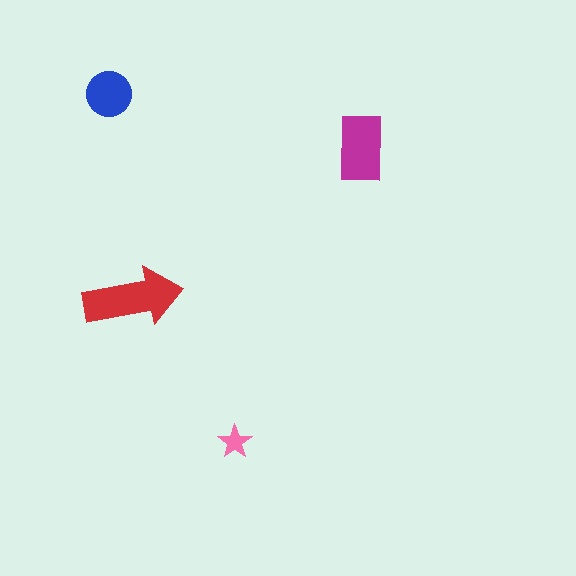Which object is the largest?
The red arrow.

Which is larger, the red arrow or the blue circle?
The red arrow.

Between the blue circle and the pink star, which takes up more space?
The blue circle.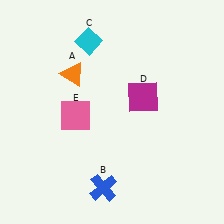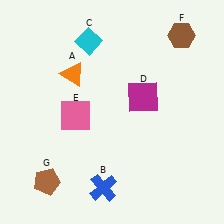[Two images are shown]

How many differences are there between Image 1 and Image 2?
There are 2 differences between the two images.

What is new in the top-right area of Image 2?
A brown hexagon (F) was added in the top-right area of Image 2.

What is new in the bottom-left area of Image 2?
A brown pentagon (G) was added in the bottom-left area of Image 2.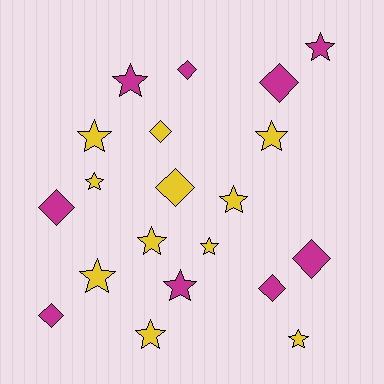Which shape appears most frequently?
Star, with 12 objects.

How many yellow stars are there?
There are 9 yellow stars.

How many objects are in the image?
There are 20 objects.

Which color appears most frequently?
Yellow, with 11 objects.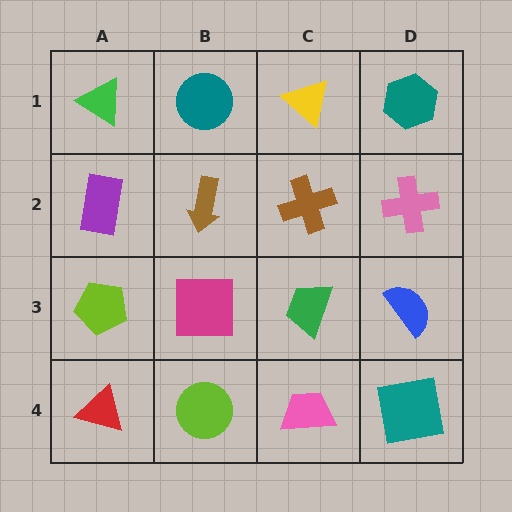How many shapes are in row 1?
4 shapes.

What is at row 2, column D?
A pink cross.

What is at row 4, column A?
A red triangle.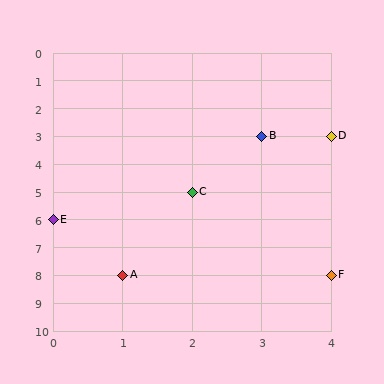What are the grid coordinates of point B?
Point B is at grid coordinates (3, 3).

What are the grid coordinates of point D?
Point D is at grid coordinates (4, 3).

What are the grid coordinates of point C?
Point C is at grid coordinates (2, 5).